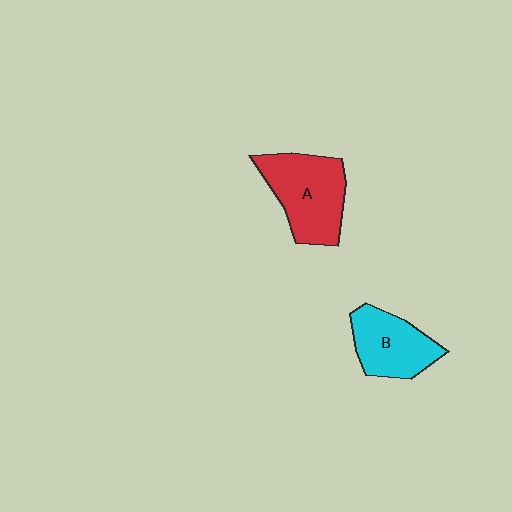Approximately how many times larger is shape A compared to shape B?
Approximately 1.3 times.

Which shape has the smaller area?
Shape B (cyan).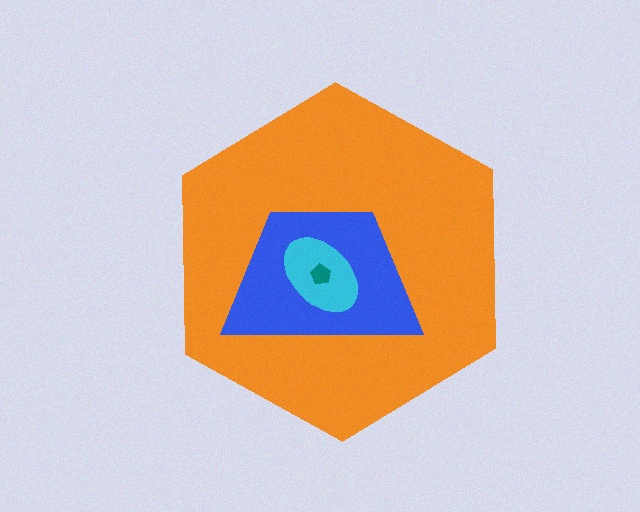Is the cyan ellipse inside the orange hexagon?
Yes.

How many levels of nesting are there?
4.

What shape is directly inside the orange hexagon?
The blue trapezoid.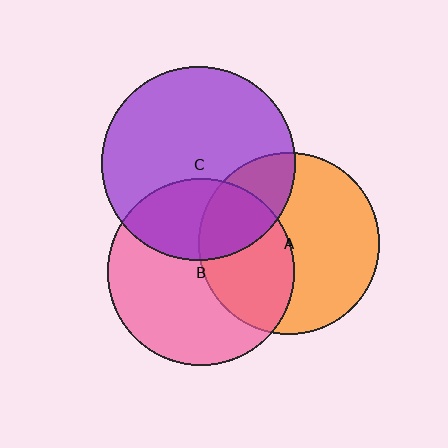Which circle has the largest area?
Circle C (purple).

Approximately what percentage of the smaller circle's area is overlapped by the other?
Approximately 40%.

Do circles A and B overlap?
Yes.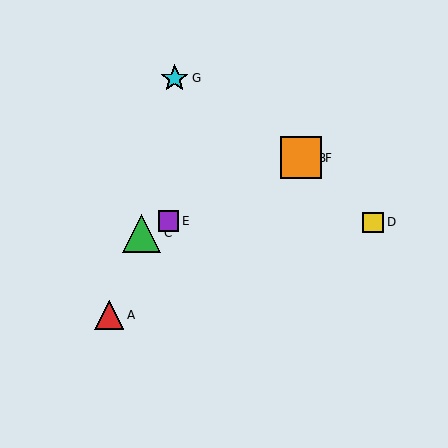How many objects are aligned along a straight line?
4 objects (B, C, E, F) are aligned along a straight line.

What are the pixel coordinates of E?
Object E is at (168, 221).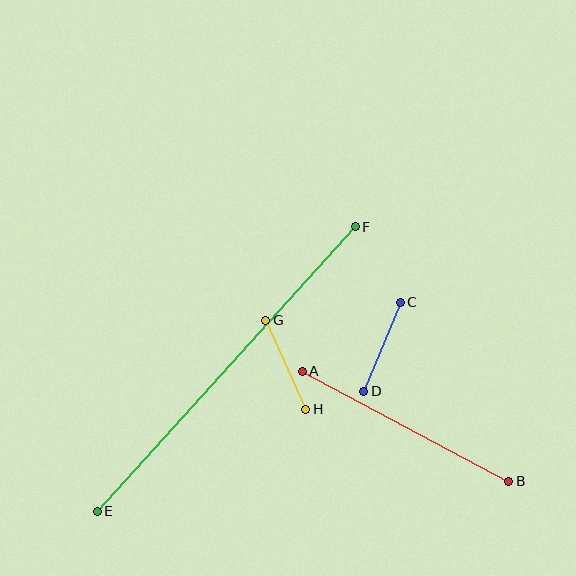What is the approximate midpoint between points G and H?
The midpoint is at approximately (286, 365) pixels.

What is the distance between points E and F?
The distance is approximately 384 pixels.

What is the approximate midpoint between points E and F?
The midpoint is at approximately (226, 369) pixels.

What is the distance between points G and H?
The distance is approximately 97 pixels.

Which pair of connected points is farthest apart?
Points E and F are farthest apart.